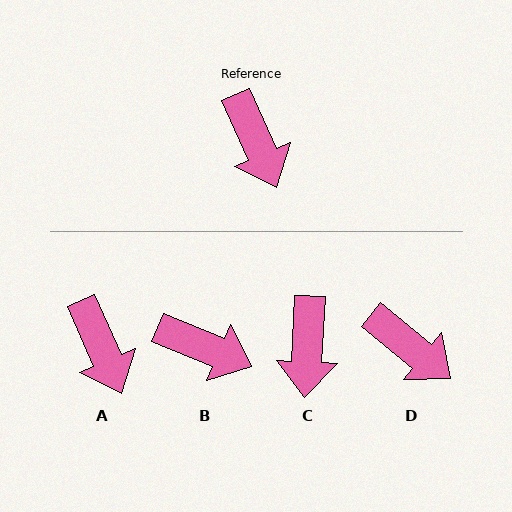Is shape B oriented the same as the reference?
No, it is off by about 43 degrees.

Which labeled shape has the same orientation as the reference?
A.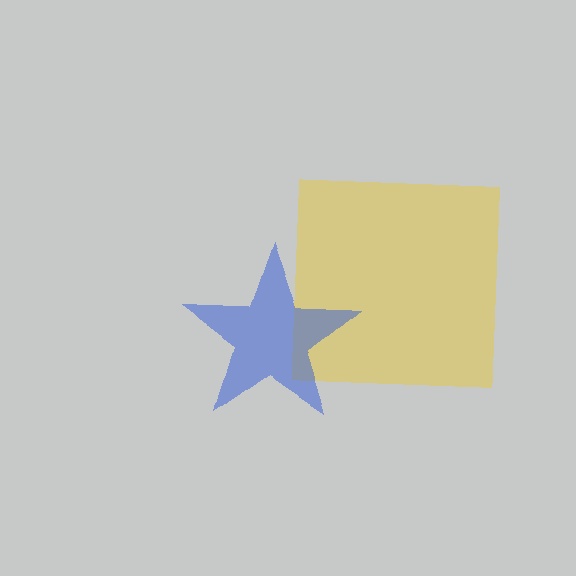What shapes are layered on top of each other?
The layered shapes are: a yellow square, a blue star.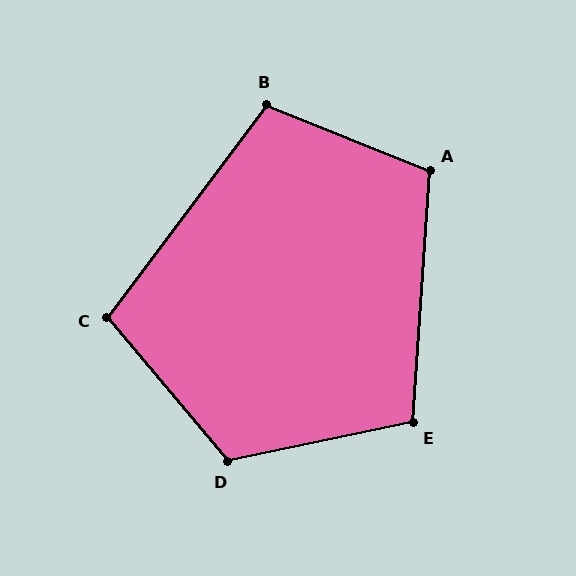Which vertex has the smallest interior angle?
C, at approximately 103 degrees.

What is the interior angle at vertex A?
Approximately 108 degrees (obtuse).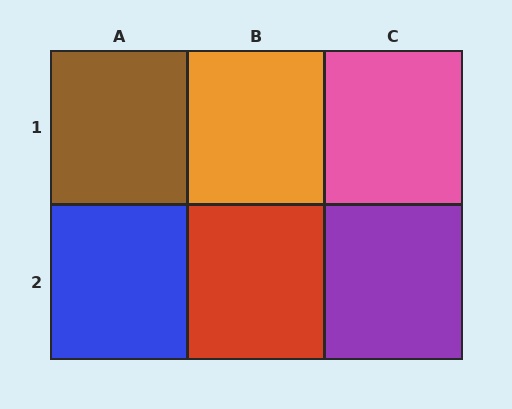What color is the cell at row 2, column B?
Red.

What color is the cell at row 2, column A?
Blue.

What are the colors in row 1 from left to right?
Brown, orange, pink.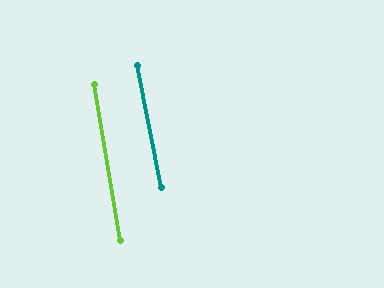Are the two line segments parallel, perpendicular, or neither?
Parallel — their directions differ by only 1.6°.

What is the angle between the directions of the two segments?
Approximately 2 degrees.